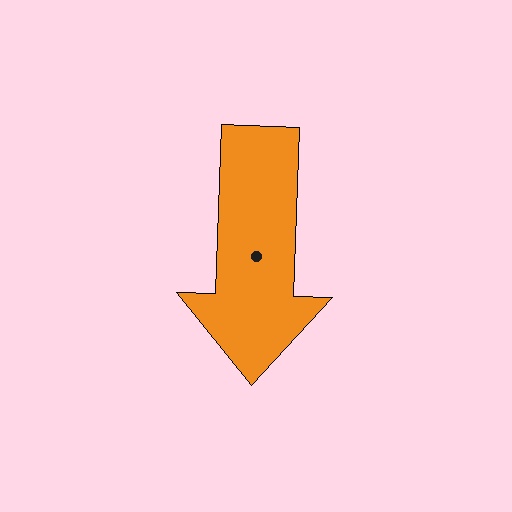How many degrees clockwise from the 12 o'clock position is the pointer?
Approximately 182 degrees.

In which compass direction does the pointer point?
South.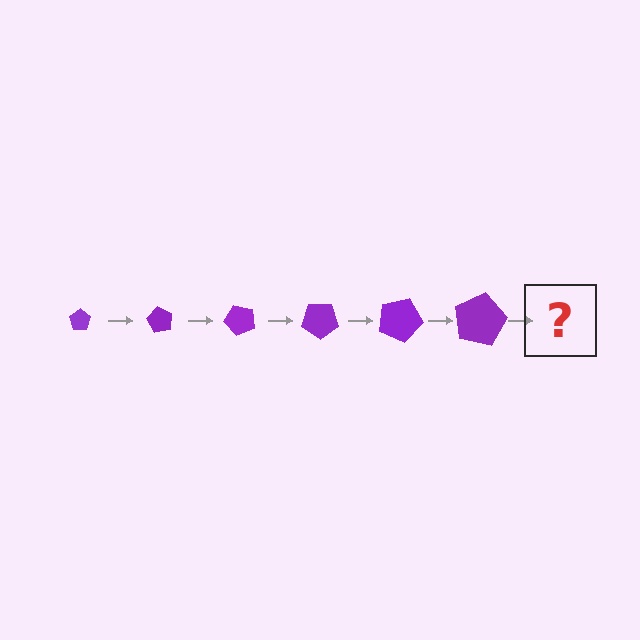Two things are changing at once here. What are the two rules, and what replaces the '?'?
The two rules are that the pentagon grows larger each step and it rotates 60 degrees each step. The '?' should be a pentagon, larger than the previous one and rotated 360 degrees from the start.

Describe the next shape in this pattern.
It should be a pentagon, larger than the previous one and rotated 360 degrees from the start.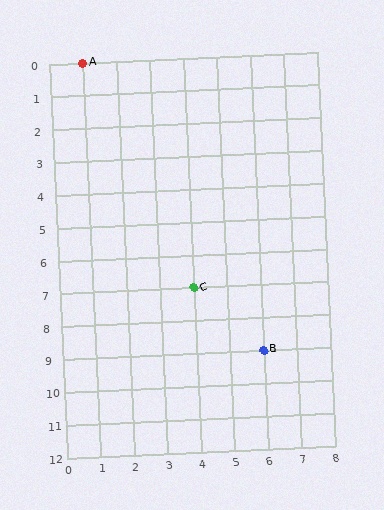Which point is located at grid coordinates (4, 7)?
Point C is at (4, 7).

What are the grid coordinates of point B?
Point B is at grid coordinates (6, 9).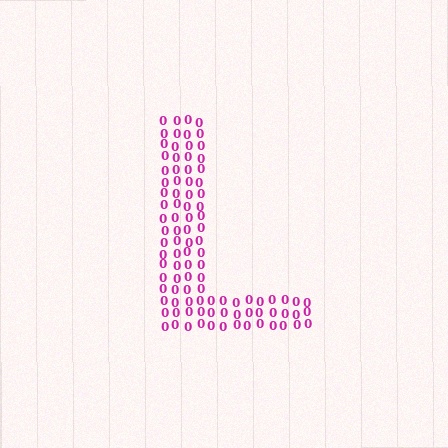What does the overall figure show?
The overall figure shows the letter L.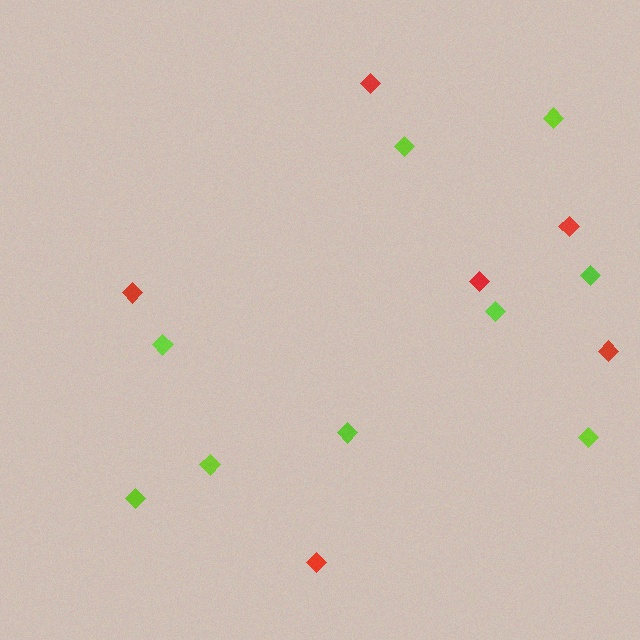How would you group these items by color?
There are 2 groups: one group of lime diamonds (9) and one group of red diamonds (6).